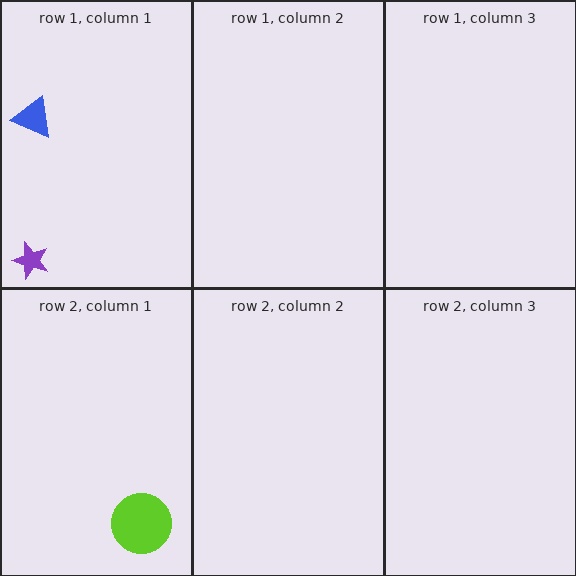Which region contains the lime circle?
The row 2, column 1 region.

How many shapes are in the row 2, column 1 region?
1.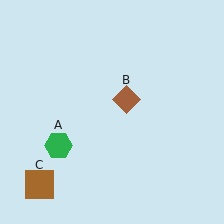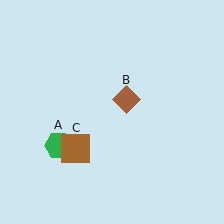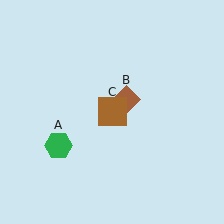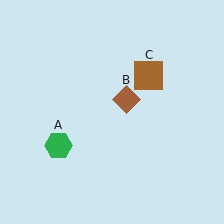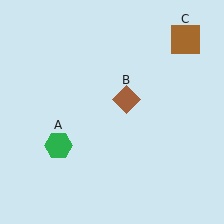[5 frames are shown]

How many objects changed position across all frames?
1 object changed position: brown square (object C).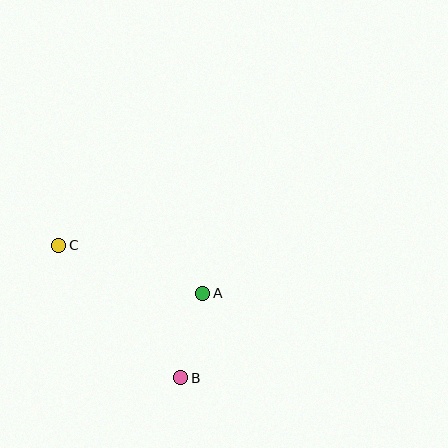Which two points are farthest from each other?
Points B and C are farthest from each other.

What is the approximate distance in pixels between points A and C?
The distance between A and C is approximately 152 pixels.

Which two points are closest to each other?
Points A and B are closest to each other.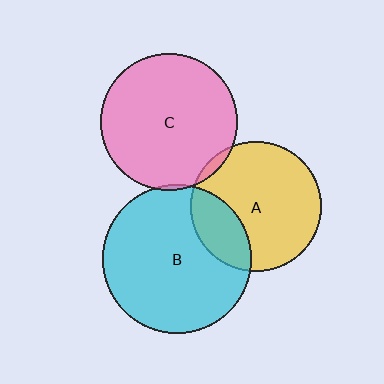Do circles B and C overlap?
Yes.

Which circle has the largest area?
Circle B (cyan).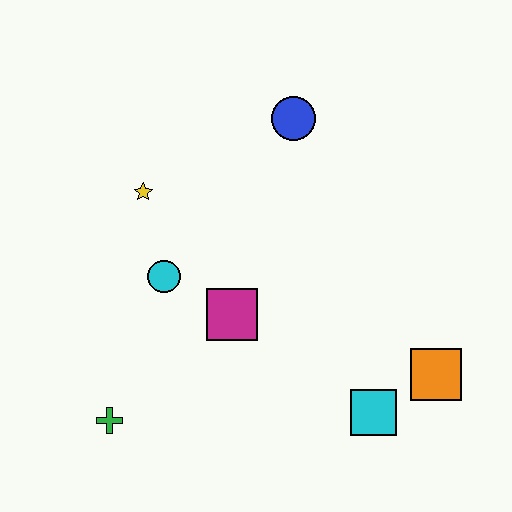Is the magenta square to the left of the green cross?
No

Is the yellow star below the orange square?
No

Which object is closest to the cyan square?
The orange square is closest to the cyan square.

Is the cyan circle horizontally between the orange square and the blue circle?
No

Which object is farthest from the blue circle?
The green cross is farthest from the blue circle.